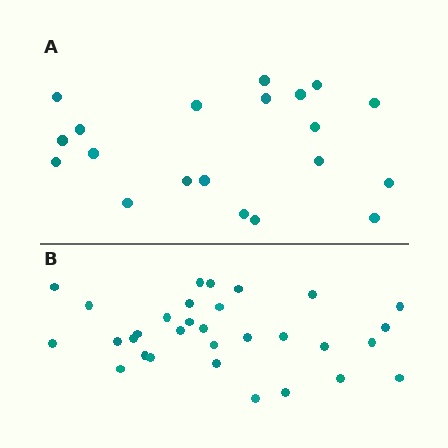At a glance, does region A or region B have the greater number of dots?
Region B (the bottom region) has more dots.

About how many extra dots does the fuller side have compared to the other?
Region B has roughly 12 or so more dots than region A.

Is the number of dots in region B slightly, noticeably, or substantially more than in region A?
Region B has substantially more. The ratio is roughly 1.6 to 1.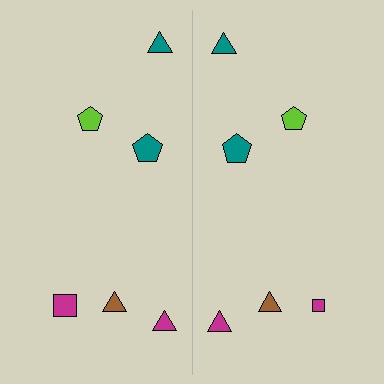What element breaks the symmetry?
The magenta square on the right side has a different size than its mirror counterpart.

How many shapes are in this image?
There are 12 shapes in this image.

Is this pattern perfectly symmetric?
No, the pattern is not perfectly symmetric. The magenta square on the right side has a different size than its mirror counterpart.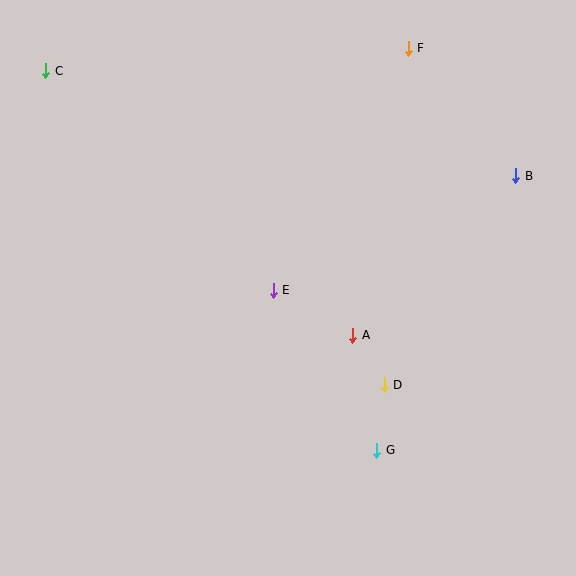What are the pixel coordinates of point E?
Point E is at (273, 290).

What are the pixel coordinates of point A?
Point A is at (353, 335).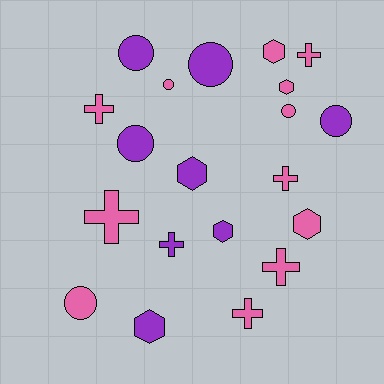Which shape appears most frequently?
Cross, with 7 objects.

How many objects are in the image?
There are 20 objects.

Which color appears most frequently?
Pink, with 12 objects.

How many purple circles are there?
There are 4 purple circles.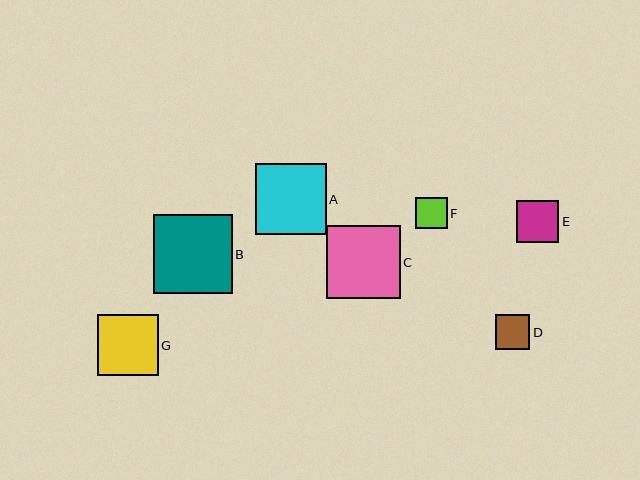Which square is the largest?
Square B is the largest with a size of approximately 79 pixels.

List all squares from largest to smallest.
From largest to smallest: B, C, A, G, E, D, F.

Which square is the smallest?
Square F is the smallest with a size of approximately 31 pixels.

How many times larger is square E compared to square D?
Square E is approximately 1.2 times the size of square D.